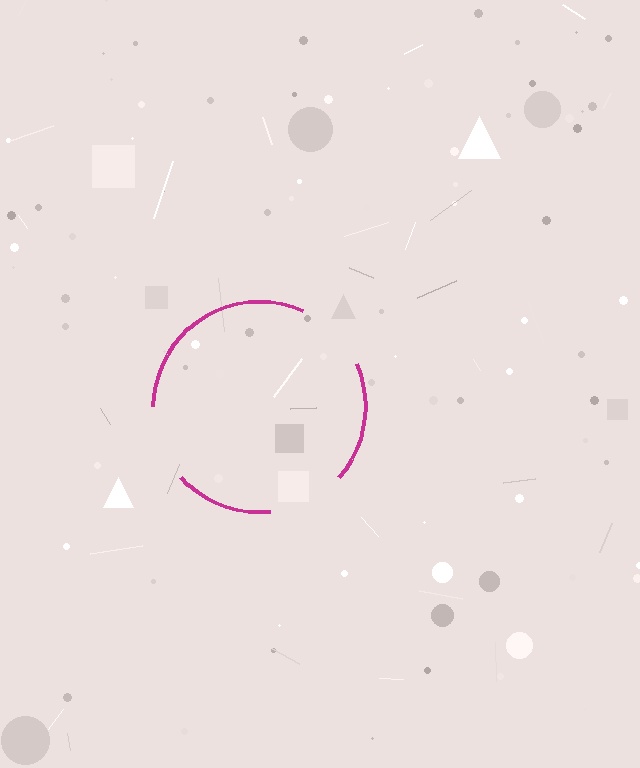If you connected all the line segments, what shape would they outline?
They would outline a circle.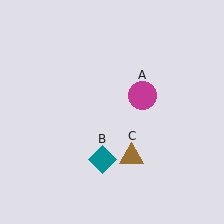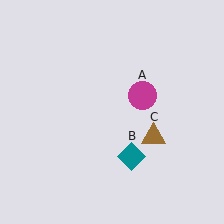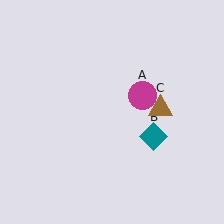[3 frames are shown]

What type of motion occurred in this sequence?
The teal diamond (object B), brown triangle (object C) rotated counterclockwise around the center of the scene.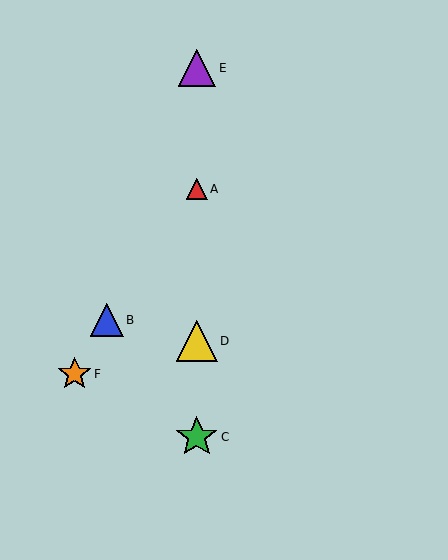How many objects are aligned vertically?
4 objects (A, C, D, E) are aligned vertically.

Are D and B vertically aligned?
No, D is at x≈197 and B is at x≈107.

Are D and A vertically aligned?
Yes, both are at x≈197.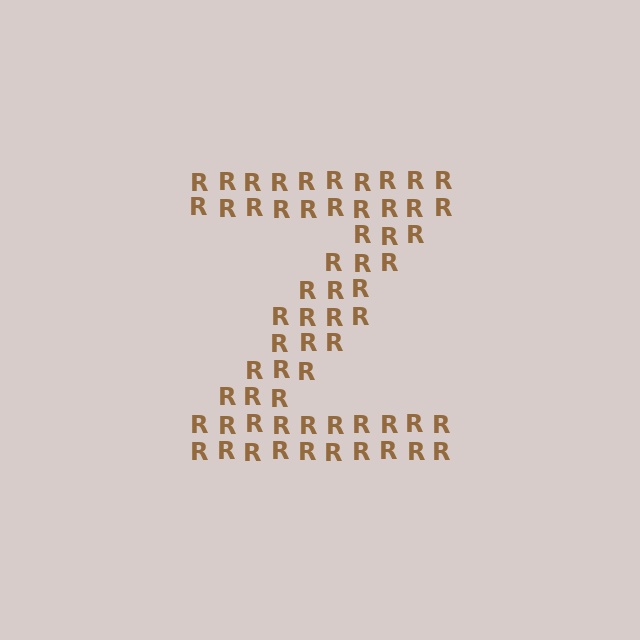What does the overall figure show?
The overall figure shows the letter Z.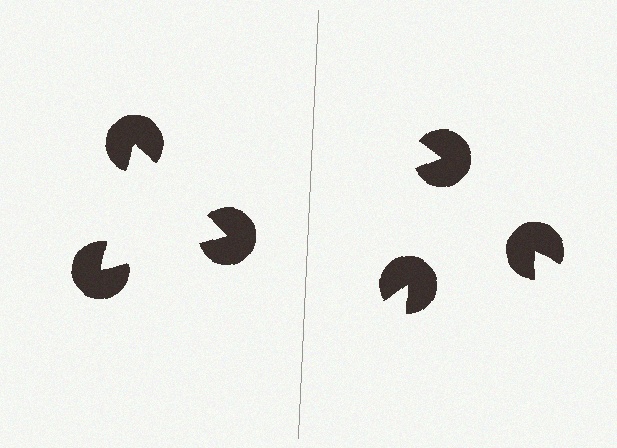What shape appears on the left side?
An illusory triangle.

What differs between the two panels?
The pac-man discs are positioned identically on both sides; only the wedge orientations differ. On the left they align to a triangle; on the right they are misaligned.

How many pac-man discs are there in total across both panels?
6 — 3 on each side.